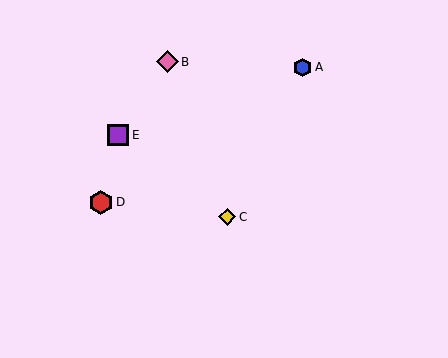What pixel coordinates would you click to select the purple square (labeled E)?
Click at (118, 135) to select the purple square E.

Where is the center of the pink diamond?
The center of the pink diamond is at (167, 62).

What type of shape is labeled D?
Shape D is a red hexagon.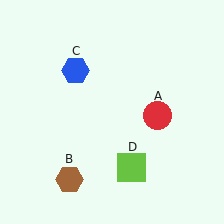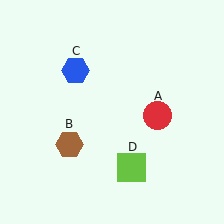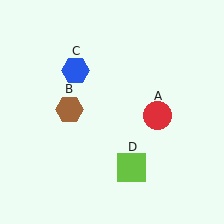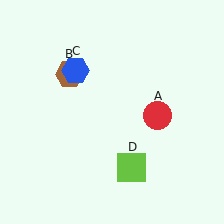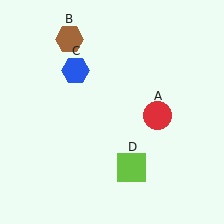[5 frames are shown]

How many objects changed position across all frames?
1 object changed position: brown hexagon (object B).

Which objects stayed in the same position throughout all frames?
Red circle (object A) and blue hexagon (object C) and lime square (object D) remained stationary.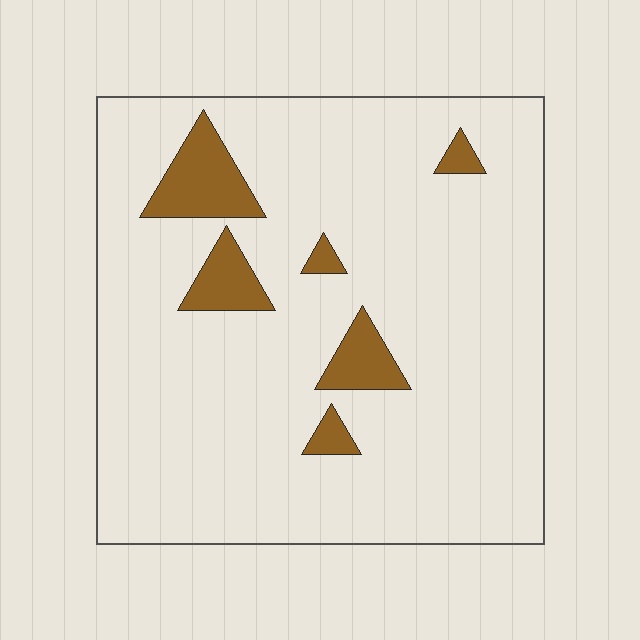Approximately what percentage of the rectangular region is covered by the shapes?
Approximately 10%.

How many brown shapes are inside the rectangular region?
6.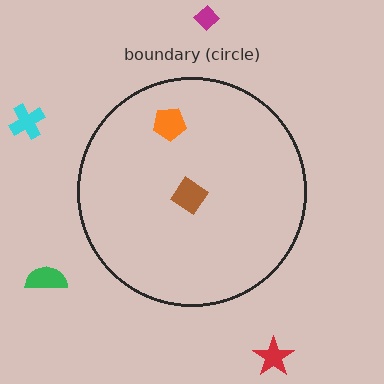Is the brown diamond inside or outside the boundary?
Inside.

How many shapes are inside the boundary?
2 inside, 4 outside.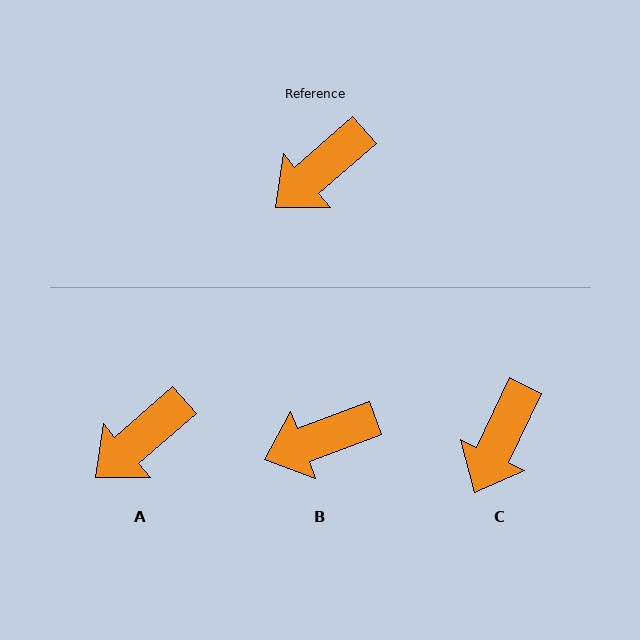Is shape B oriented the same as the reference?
No, it is off by about 21 degrees.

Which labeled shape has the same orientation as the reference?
A.